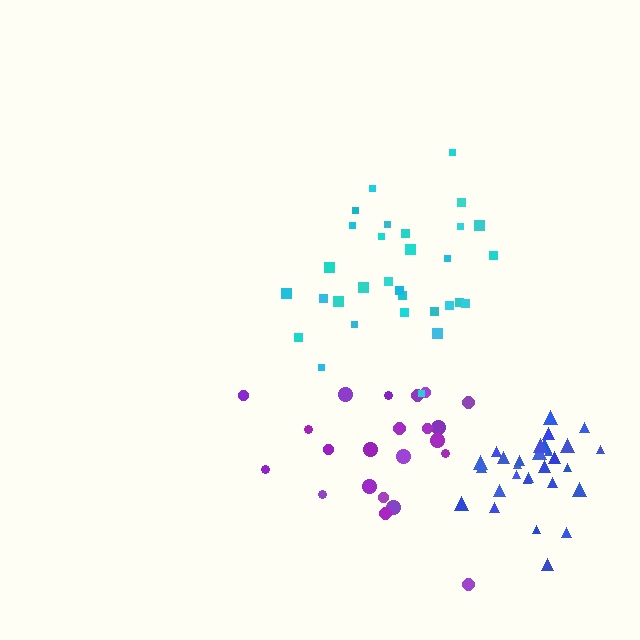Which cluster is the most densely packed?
Blue.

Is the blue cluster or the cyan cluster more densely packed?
Blue.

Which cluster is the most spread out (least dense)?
Purple.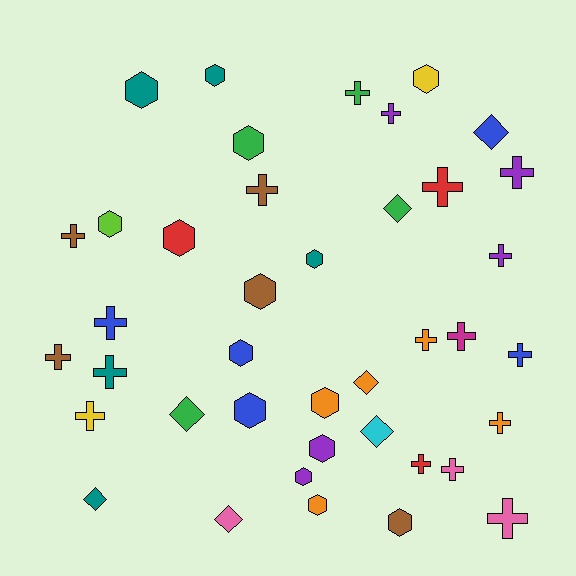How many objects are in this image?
There are 40 objects.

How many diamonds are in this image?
There are 7 diamonds.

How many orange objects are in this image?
There are 5 orange objects.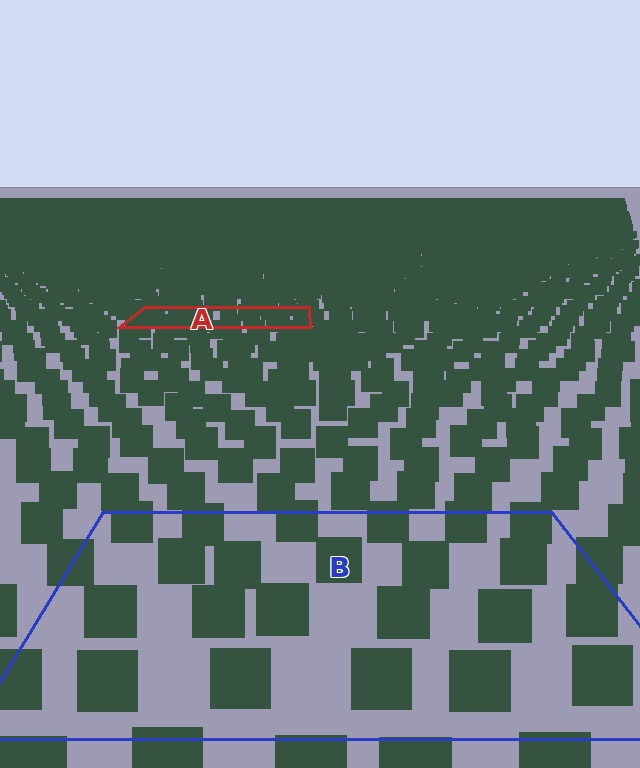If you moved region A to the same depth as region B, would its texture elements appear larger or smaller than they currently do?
They would appear larger. At a closer depth, the same texture elements are projected at a bigger on-screen size.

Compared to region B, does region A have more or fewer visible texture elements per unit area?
Region A has more texture elements per unit area — they are packed more densely because it is farther away.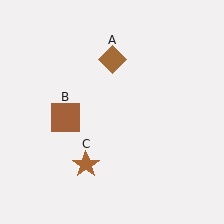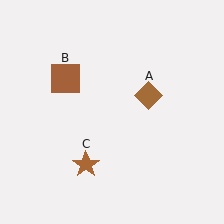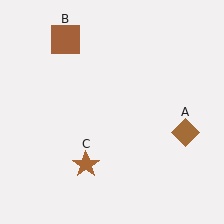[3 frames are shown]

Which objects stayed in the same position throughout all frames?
Brown star (object C) remained stationary.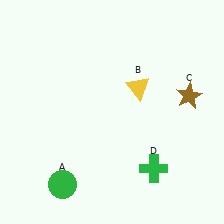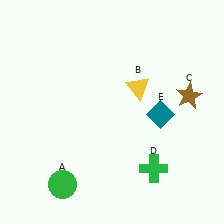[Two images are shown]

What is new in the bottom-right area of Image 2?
A teal diamond (E) was added in the bottom-right area of Image 2.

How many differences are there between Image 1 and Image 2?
There is 1 difference between the two images.